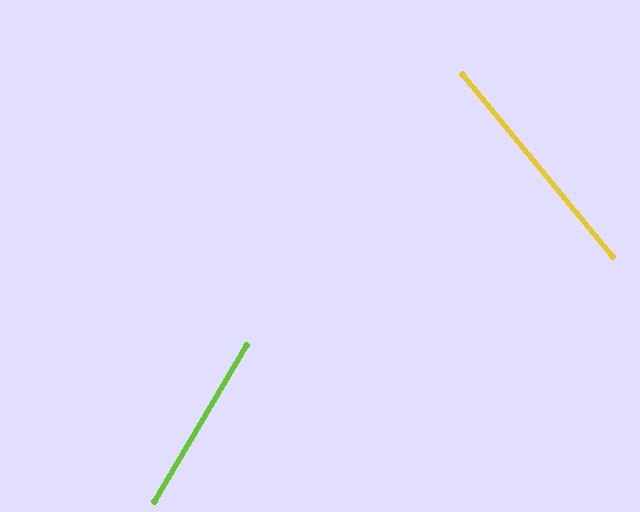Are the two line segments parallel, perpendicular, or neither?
Neither parallel nor perpendicular — they differ by about 70°.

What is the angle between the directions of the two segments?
Approximately 70 degrees.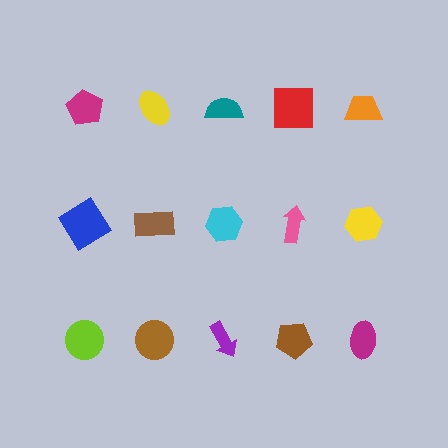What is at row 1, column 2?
A yellow ellipse.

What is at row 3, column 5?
A magenta ellipse.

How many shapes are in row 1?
5 shapes.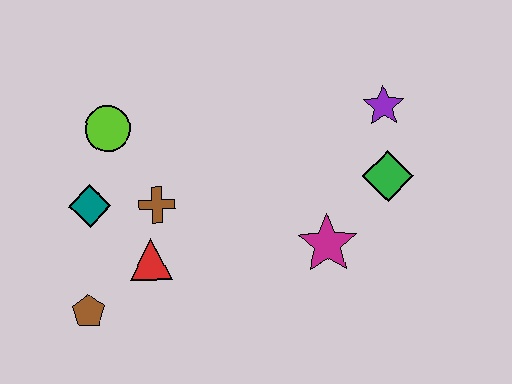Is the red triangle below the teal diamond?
Yes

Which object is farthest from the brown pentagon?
The purple star is farthest from the brown pentagon.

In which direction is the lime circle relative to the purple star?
The lime circle is to the left of the purple star.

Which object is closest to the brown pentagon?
The red triangle is closest to the brown pentagon.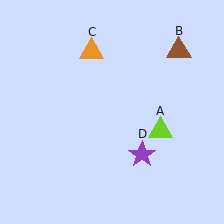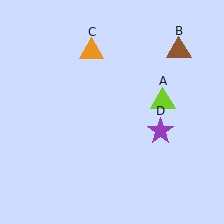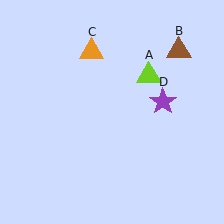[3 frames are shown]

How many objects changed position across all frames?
2 objects changed position: lime triangle (object A), purple star (object D).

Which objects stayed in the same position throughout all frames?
Brown triangle (object B) and orange triangle (object C) remained stationary.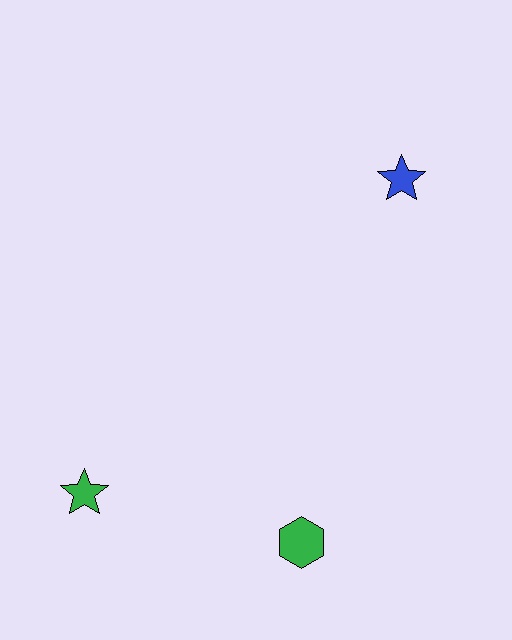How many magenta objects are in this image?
There are no magenta objects.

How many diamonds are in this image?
There are no diamonds.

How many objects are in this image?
There are 3 objects.